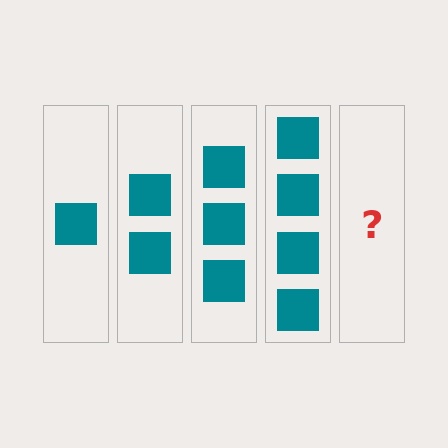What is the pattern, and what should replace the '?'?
The pattern is that each step adds one more square. The '?' should be 5 squares.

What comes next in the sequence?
The next element should be 5 squares.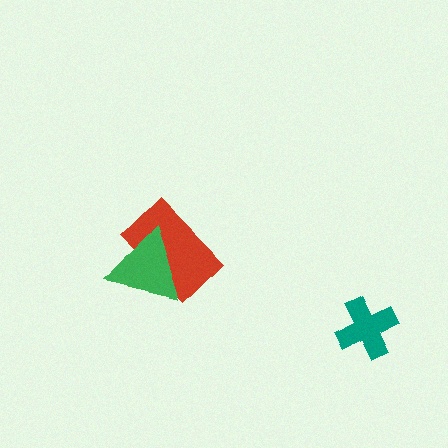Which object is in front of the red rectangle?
The green triangle is in front of the red rectangle.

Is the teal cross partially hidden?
No, no other shape covers it.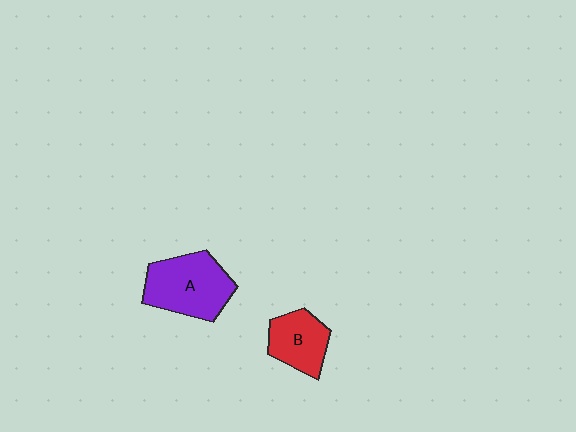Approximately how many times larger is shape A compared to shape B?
Approximately 1.5 times.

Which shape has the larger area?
Shape A (purple).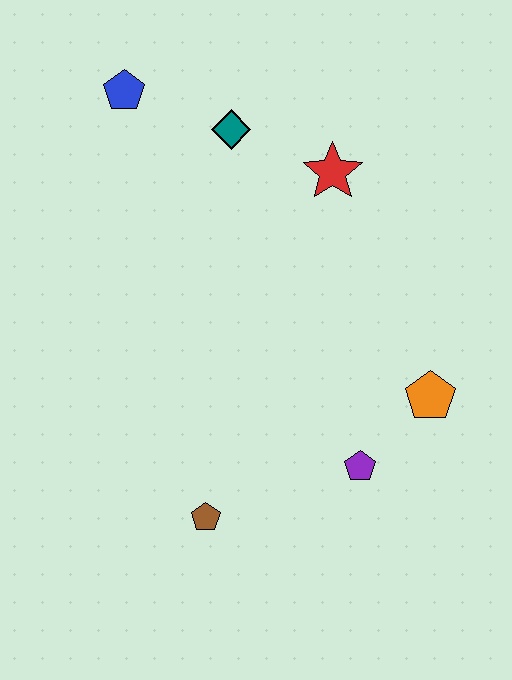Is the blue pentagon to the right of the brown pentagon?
No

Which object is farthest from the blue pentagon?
The purple pentagon is farthest from the blue pentagon.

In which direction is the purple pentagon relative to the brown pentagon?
The purple pentagon is to the right of the brown pentagon.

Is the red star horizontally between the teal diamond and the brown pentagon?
No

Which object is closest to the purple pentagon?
The orange pentagon is closest to the purple pentagon.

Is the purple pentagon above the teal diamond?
No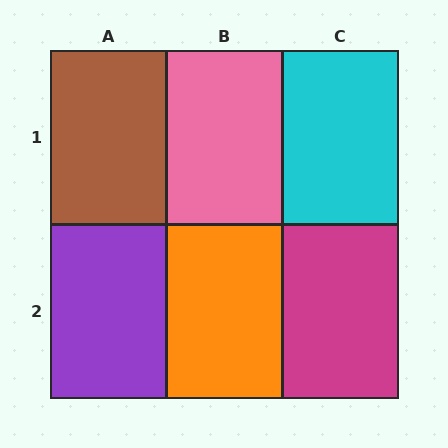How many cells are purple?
1 cell is purple.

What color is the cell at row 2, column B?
Orange.